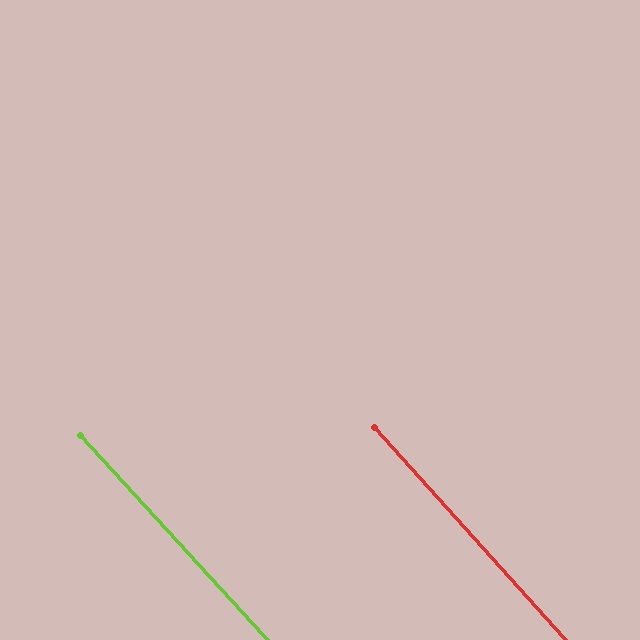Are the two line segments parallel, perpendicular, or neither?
Parallel — their directions differ by only 0.5°.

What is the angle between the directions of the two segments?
Approximately 1 degree.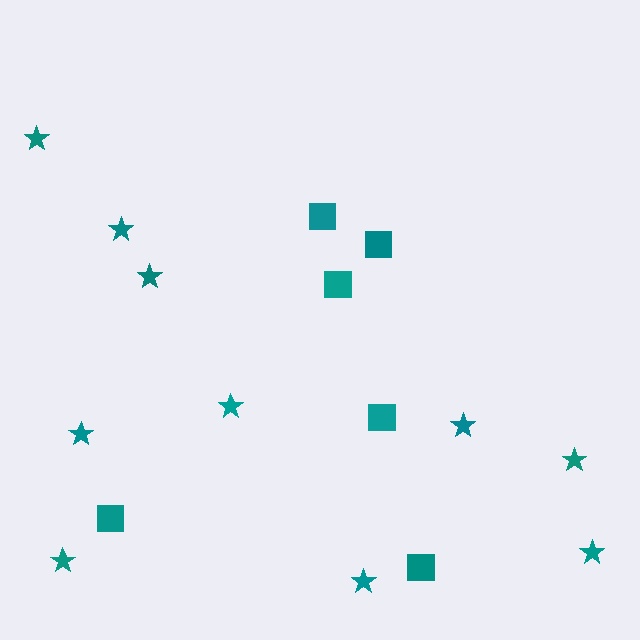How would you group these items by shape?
There are 2 groups: one group of stars (10) and one group of squares (6).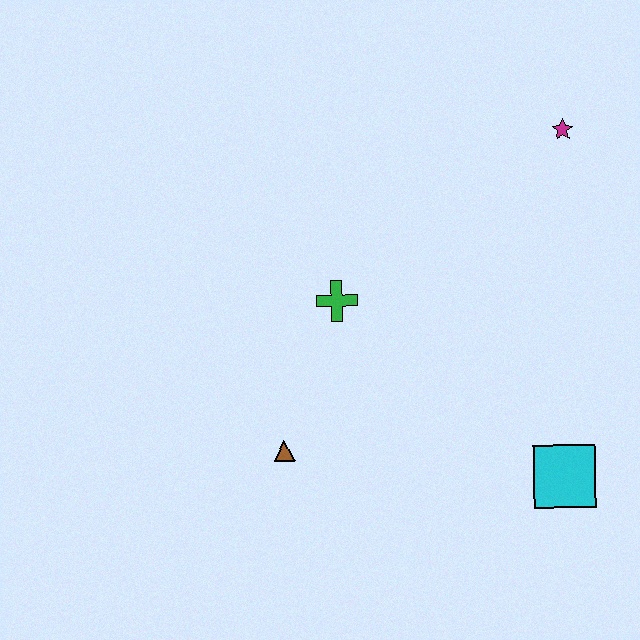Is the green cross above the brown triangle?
Yes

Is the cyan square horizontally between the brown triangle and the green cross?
No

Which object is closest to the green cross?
The brown triangle is closest to the green cross.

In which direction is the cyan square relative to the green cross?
The cyan square is to the right of the green cross.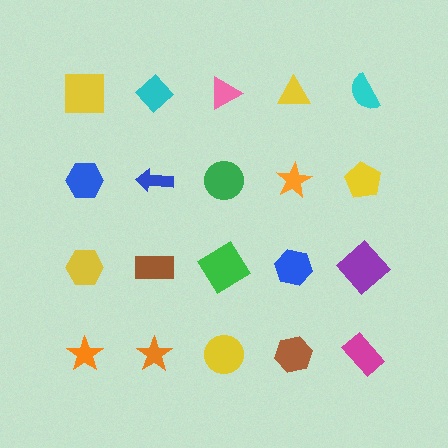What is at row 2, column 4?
An orange star.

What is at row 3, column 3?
A green diamond.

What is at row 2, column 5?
A yellow pentagon.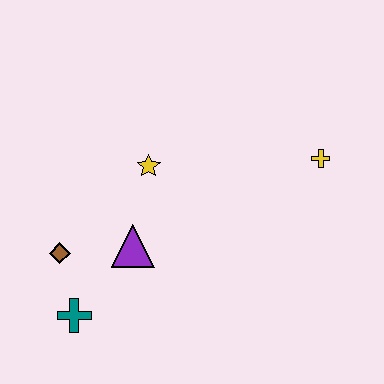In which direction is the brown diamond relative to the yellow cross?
The brown diamond is to the left of the yellow cross.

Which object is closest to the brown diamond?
The teal cross is closest to the brown diamond.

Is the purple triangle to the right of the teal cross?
Yes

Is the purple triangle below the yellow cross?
Yes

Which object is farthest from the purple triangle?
The yellow cross is farthest from the purple triangle.